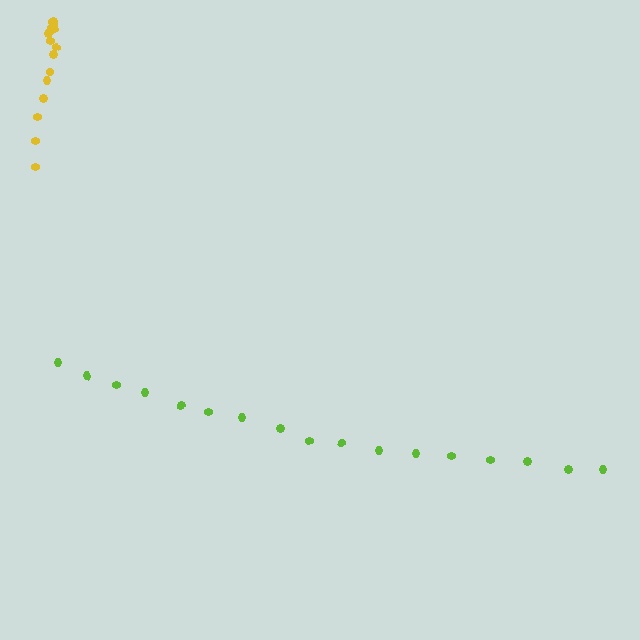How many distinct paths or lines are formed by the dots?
There are 2 distinct paths.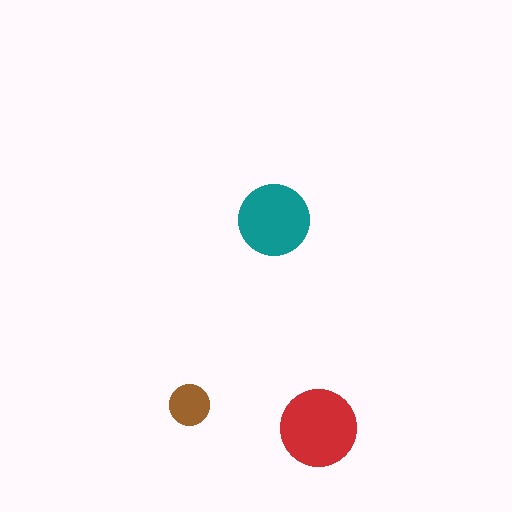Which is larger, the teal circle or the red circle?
The red one.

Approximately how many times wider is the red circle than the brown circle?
About 2 times wider.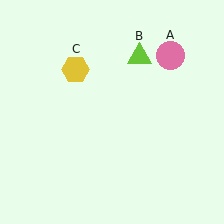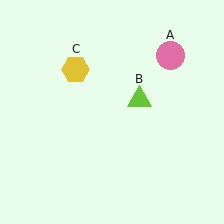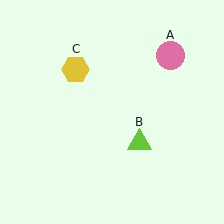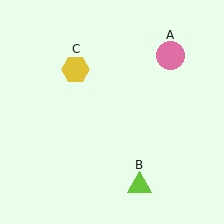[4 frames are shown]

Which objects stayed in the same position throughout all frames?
Pink circle (object A) and yellow hexagon (object C) remained stationary.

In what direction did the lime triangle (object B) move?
The lime triangle (object B) moved down.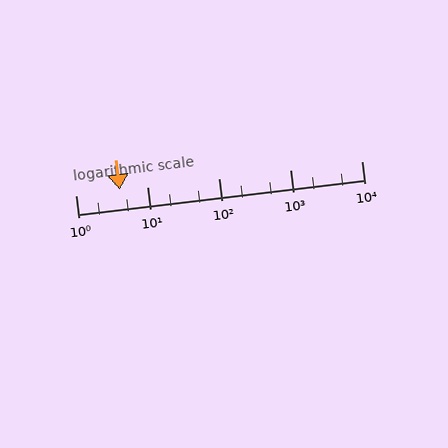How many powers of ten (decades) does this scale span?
The scale spans 4 decades, from 1 to 10000.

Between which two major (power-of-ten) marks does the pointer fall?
The pointer is between 1 and 10.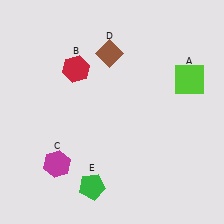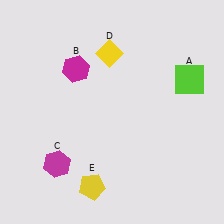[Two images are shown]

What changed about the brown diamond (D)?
In Image 1, D is brown. In Image 2, it changed to yellow.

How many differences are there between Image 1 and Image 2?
There are 3 differences between the two images.